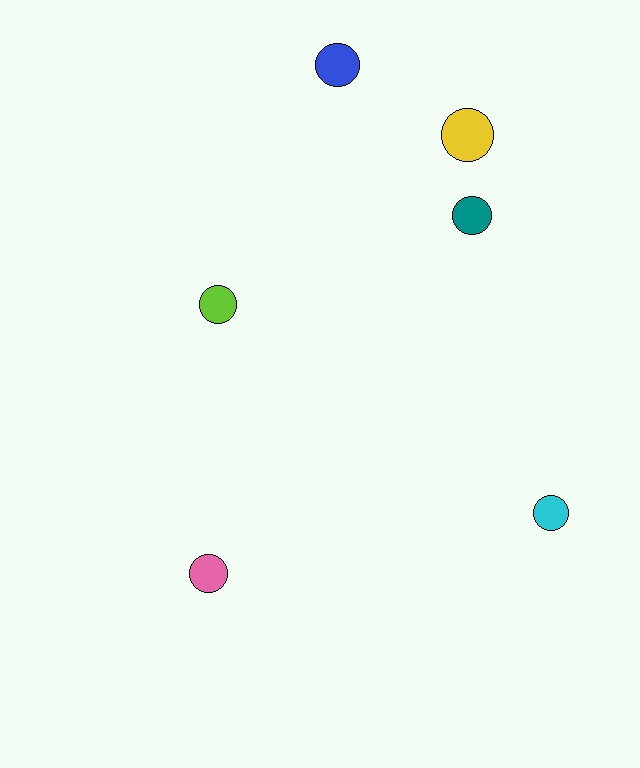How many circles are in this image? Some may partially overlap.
There are 6 circles.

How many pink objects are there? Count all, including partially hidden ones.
There is 1 pink object.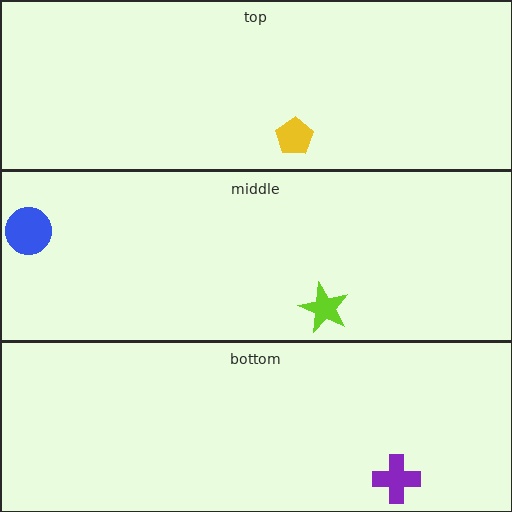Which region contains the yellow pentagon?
The top region.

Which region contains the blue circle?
The middle region.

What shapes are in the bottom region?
The purple cross.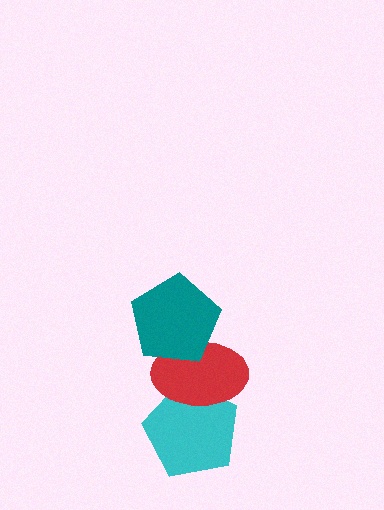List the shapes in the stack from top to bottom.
From top to bottom: the teal pentagon, the red ellipse, the cyan pentagon.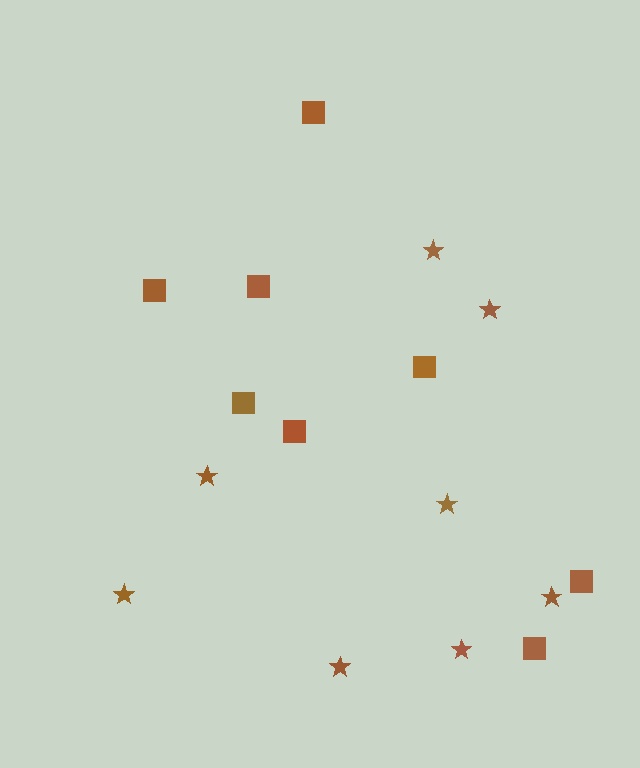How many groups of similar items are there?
There are 2 groups: one group of squares (8) and one group of stars (8).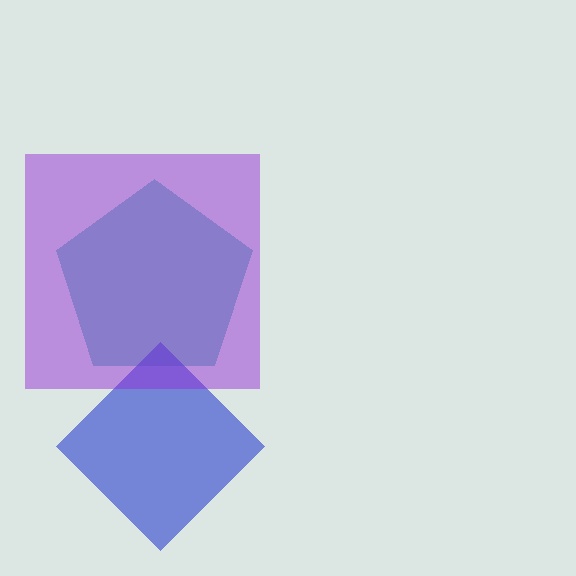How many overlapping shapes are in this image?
There are 3 overlapping shapes in the image.